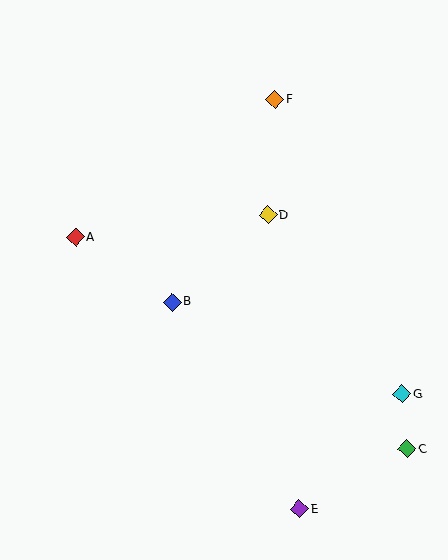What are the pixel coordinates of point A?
Point A is at (76, 237).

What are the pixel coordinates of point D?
Point D is at (268, 215).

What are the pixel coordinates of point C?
Point C is at (407, 449).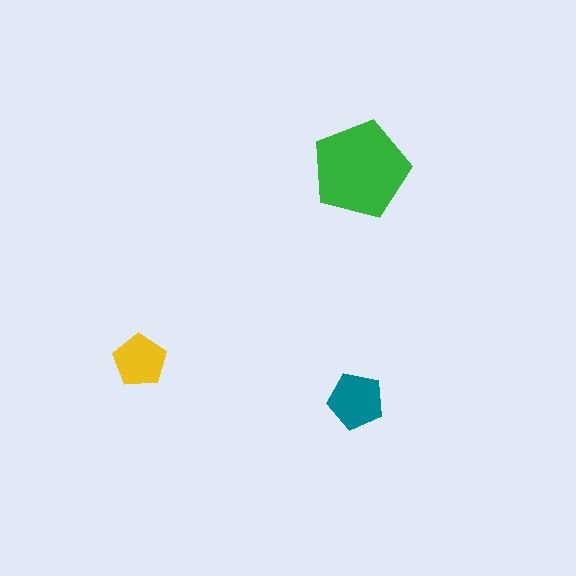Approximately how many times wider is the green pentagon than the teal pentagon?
About 1.5 times wider.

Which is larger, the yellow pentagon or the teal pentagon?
The teal one.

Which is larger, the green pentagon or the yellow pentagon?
The green one.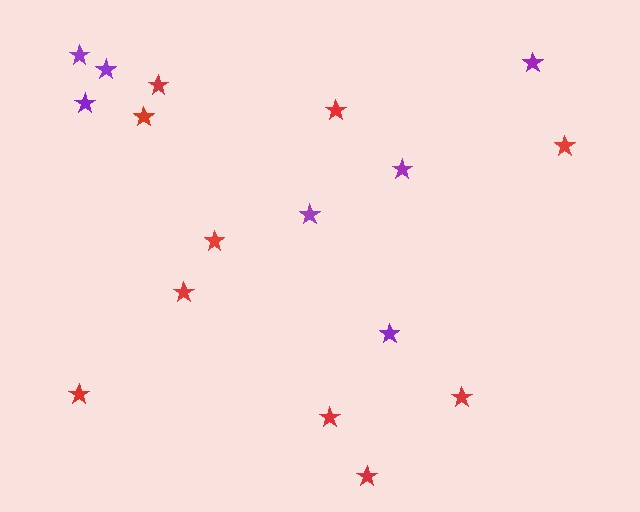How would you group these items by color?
There are 2 groups: one group of purple stars (7) and one group of red stars (10).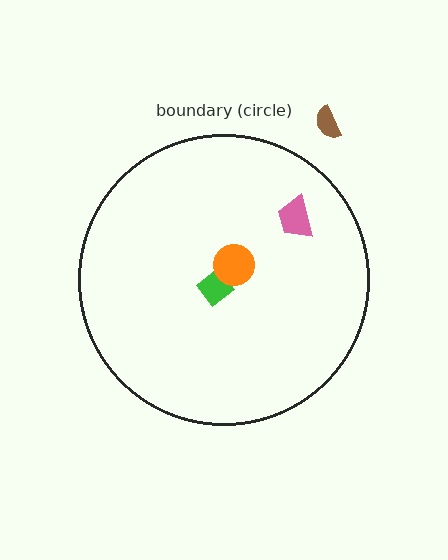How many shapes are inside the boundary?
3 inside, 1 outside.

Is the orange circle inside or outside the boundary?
Inside.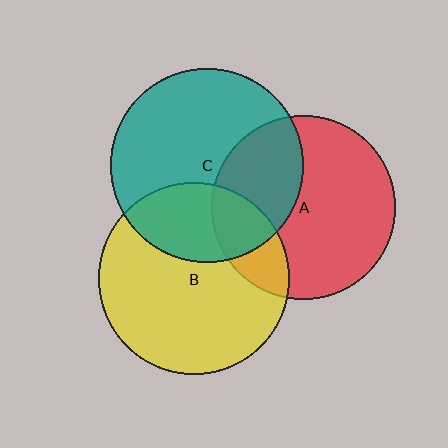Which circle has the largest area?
Circle C (teal).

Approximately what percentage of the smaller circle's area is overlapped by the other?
Approximately 35%.